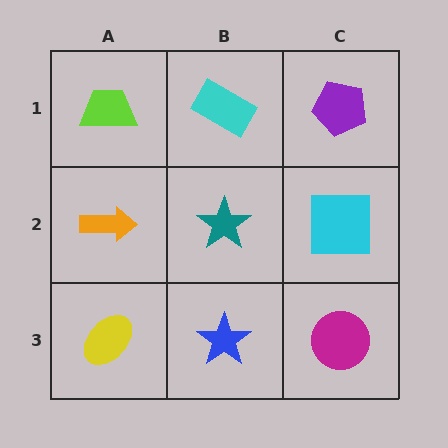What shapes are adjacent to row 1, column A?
An orange arrow (row 2, column A), a cyan rectangle (row 1, column B).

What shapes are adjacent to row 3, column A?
An orange arrow (row 2, column A), a blue star (row 3, column B).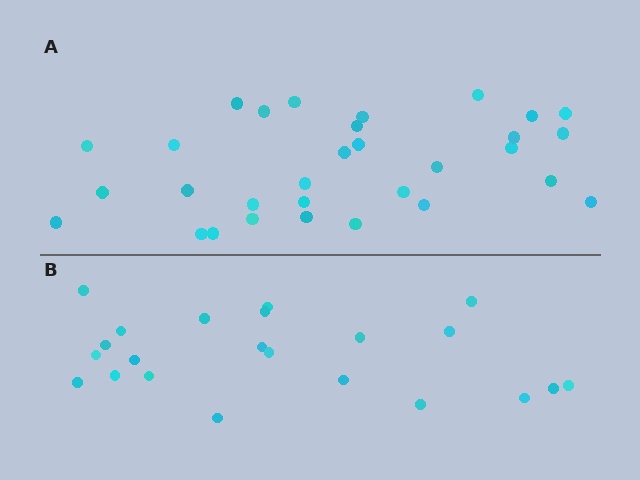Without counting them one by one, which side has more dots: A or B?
Region A (the top region) has more dots.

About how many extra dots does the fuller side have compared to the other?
Region A has roughly 8 or so more dots than region B.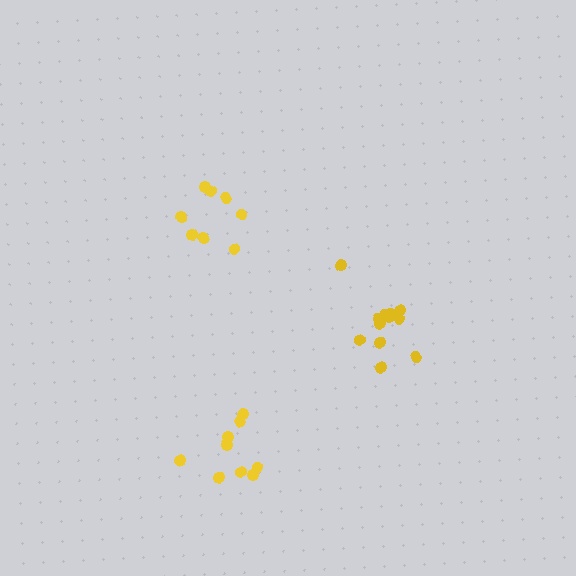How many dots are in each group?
Group 1: 9 dots, Group 2: 8 dots, Group 3: 12 dots (29 total).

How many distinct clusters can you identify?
There are 3 distinct clusters.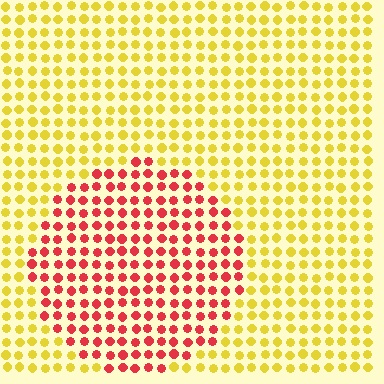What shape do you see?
I see a circle.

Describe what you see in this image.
The image is filled with small yellow elements in a uniform arrangement. A circle-shaped region is visible where the elements are tinted to a slightly different hue, forming a subtle color boundary.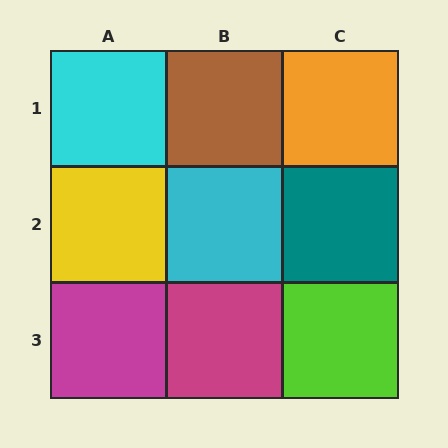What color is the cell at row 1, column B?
Brown.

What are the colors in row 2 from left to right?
Yellow, cyan, teal.